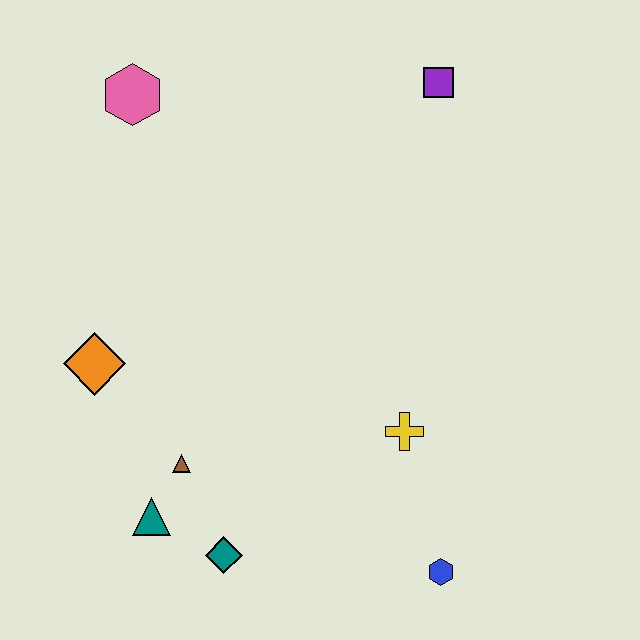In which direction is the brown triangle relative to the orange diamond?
The brown triangle is below the orange diamond.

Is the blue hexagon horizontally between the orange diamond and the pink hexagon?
No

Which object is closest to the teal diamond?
The teal triangle is closest to the teal diamond.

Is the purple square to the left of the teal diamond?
No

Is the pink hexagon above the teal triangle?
Yes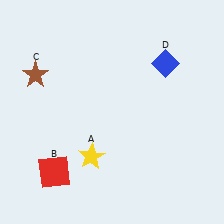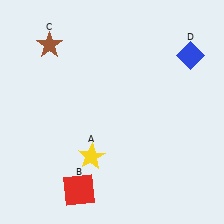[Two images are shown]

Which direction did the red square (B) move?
The red square (B) moved right.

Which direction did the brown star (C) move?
The brown star (C) moved up.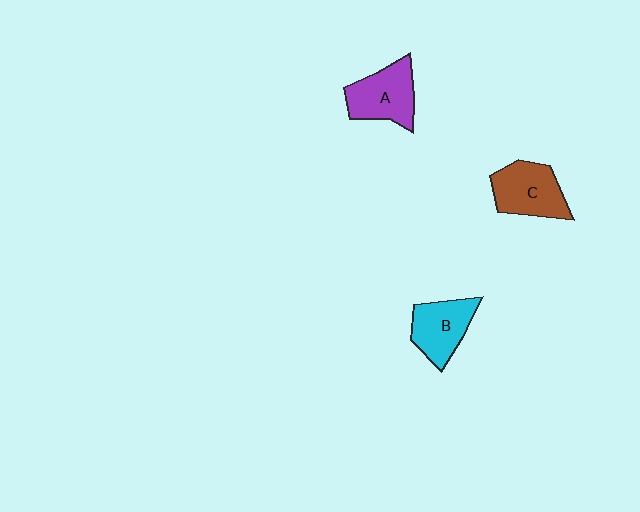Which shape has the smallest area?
Shape B (cyan).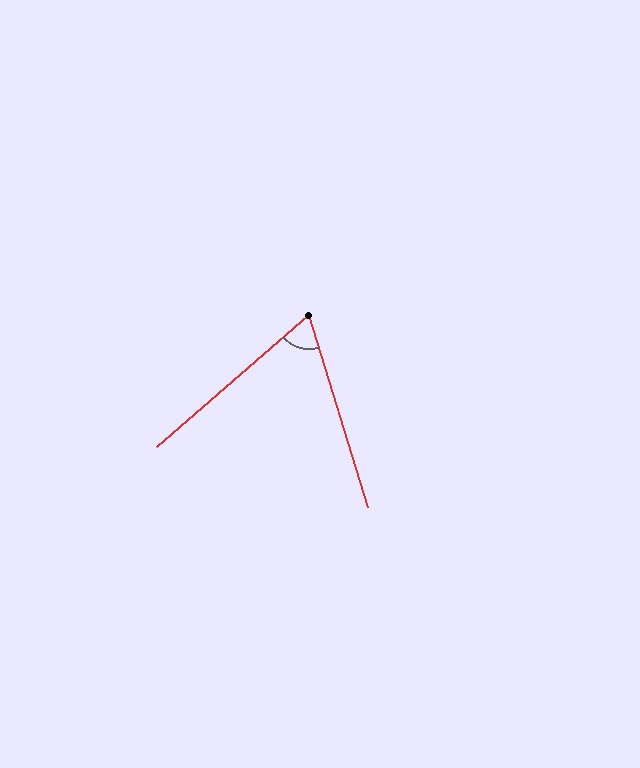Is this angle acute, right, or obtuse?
It is acute.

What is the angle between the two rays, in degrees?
Approximately 66 degrees.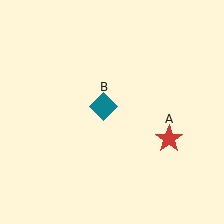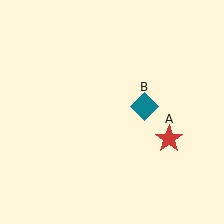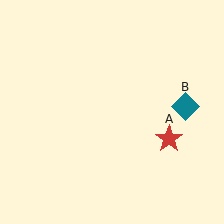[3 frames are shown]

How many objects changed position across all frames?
1 object changed position: teal diamond (object B).